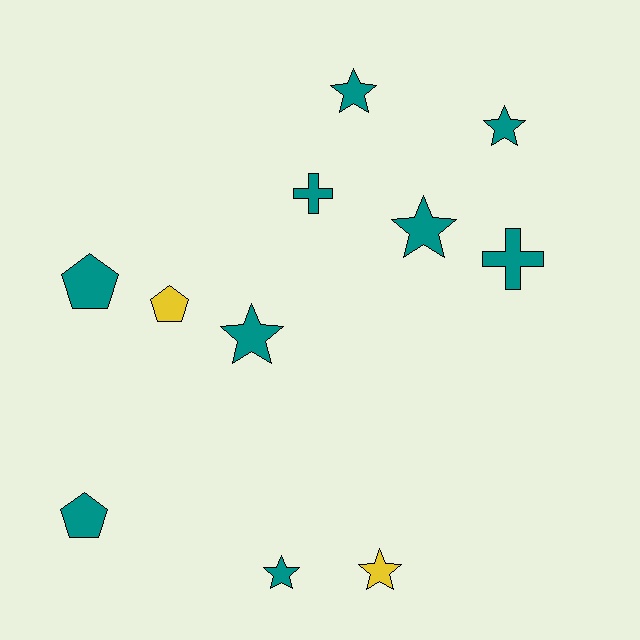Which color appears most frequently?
Teal, with 9 objects.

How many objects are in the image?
There are 11 objects.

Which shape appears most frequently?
Star, with 6 objects.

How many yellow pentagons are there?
There is 1 yellow pentagon.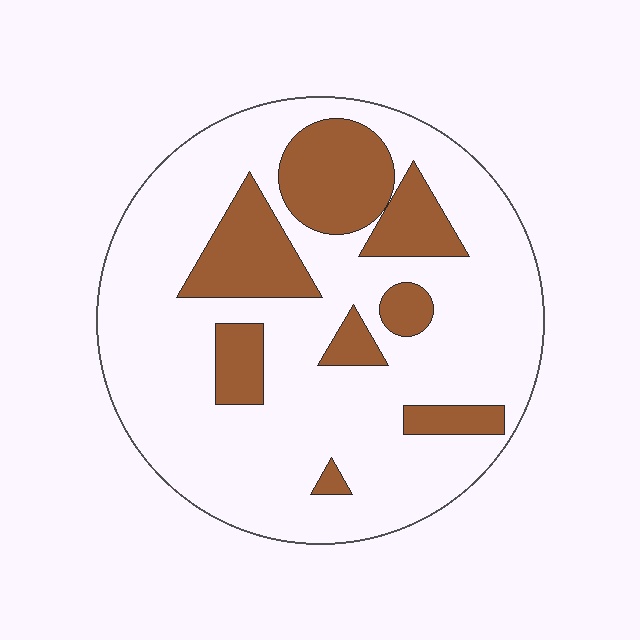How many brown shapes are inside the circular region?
8.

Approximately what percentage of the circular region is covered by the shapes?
Approximately 25%.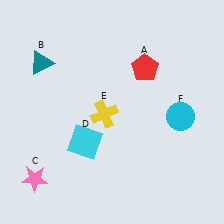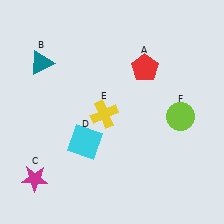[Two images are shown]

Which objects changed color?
C changed from pink to magenta. F changed from cyan to lime.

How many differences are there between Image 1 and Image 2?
There are 2 differences between the two images.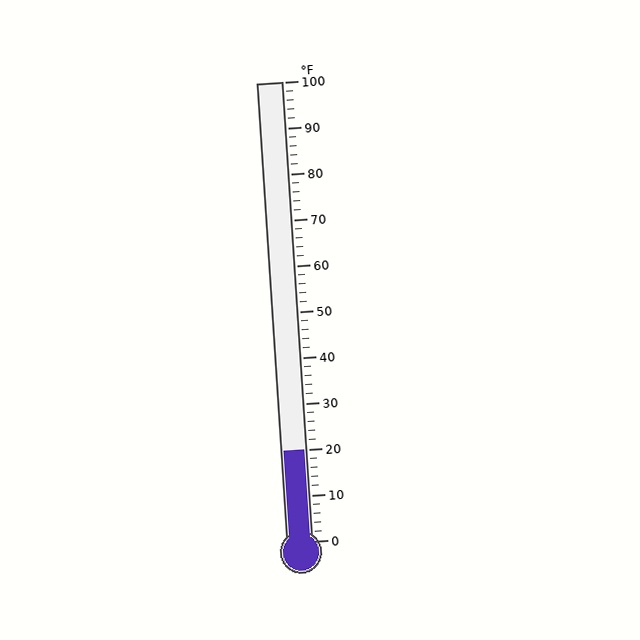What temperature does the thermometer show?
The thermometer shows approximately 20°F.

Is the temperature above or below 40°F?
The temperature is below 40°F.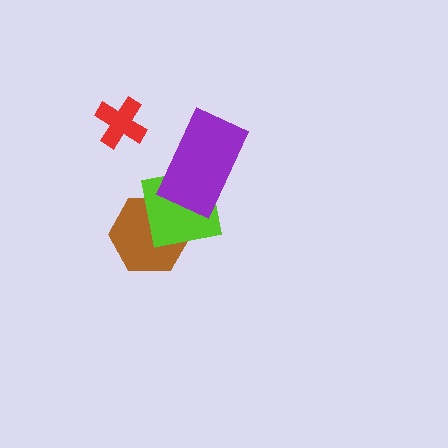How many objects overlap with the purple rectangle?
1 object overlaps with the purple rectangle.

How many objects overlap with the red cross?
0 objects overlap with the red cross.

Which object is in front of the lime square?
The purple rectangle is in front of the lime square.